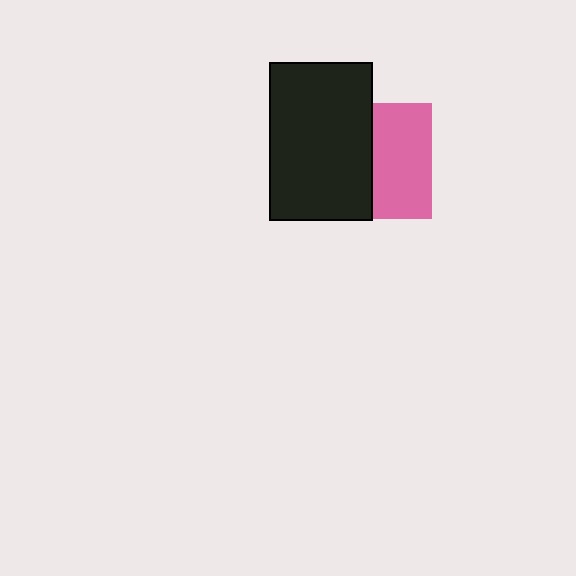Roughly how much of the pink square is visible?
About half of it is visible (roughly 51%).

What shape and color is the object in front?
The object in front is a black rectangle.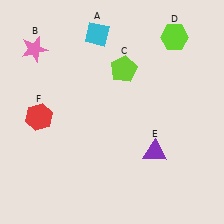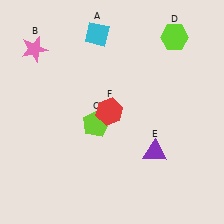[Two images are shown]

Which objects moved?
The objects that moved are: the lime pentagon (C), the red hexagon (F).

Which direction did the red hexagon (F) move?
The red hexagon (F) moved right.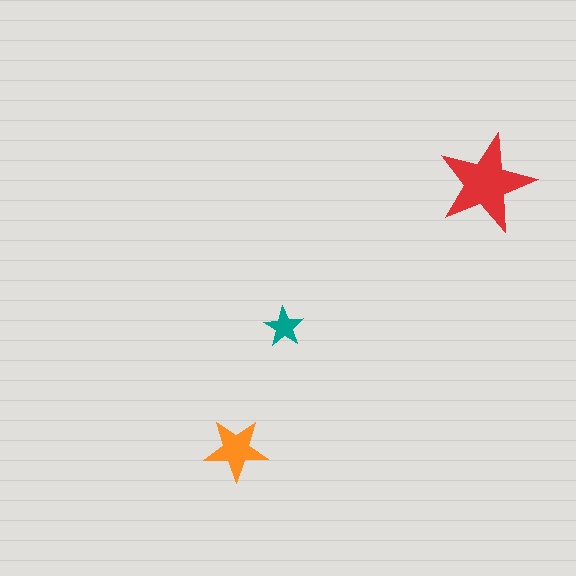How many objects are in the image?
There are 3 objects in the image.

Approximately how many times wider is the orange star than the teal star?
About 1.5 times wider.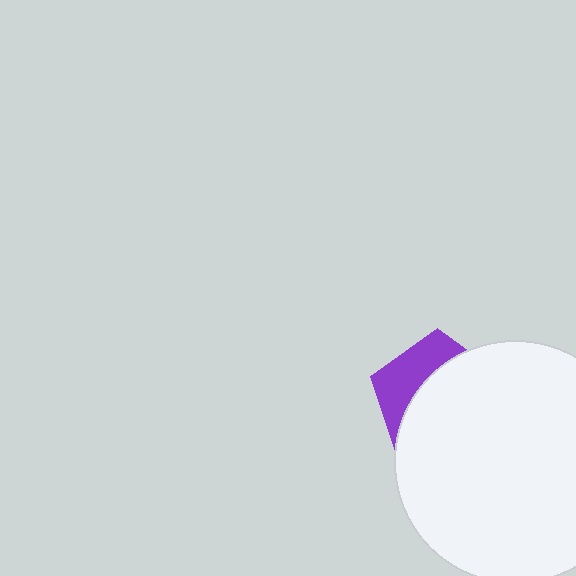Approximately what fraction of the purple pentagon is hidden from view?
Roughly 66% of the purple pentagon is hidden behind the white circle.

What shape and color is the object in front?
The object in front is a white circle.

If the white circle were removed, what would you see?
You would see the complete purple pentagon.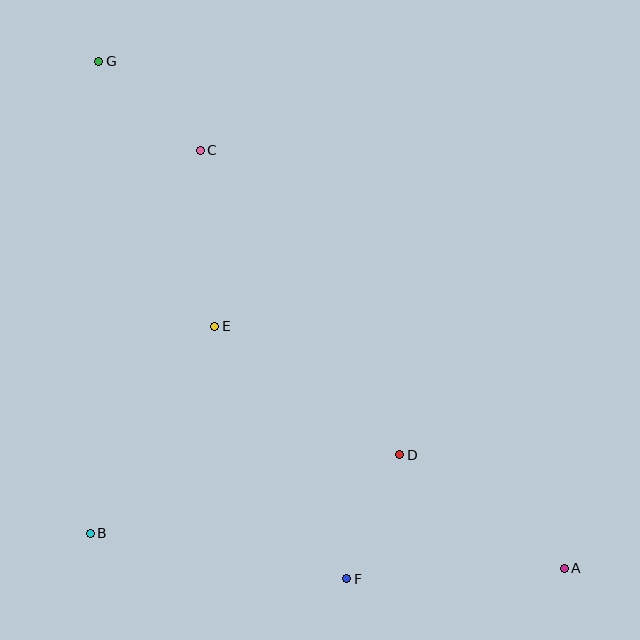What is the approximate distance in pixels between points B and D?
The distance between B and D is approximately 319 pixels.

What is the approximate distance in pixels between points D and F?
The distance between D and F is approximately 135 pixels.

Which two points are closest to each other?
Points C and G are closest to each other.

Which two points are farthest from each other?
Points A and G are farthest from each other.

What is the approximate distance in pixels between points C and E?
The distance between C and E is approximately 177 pixels.